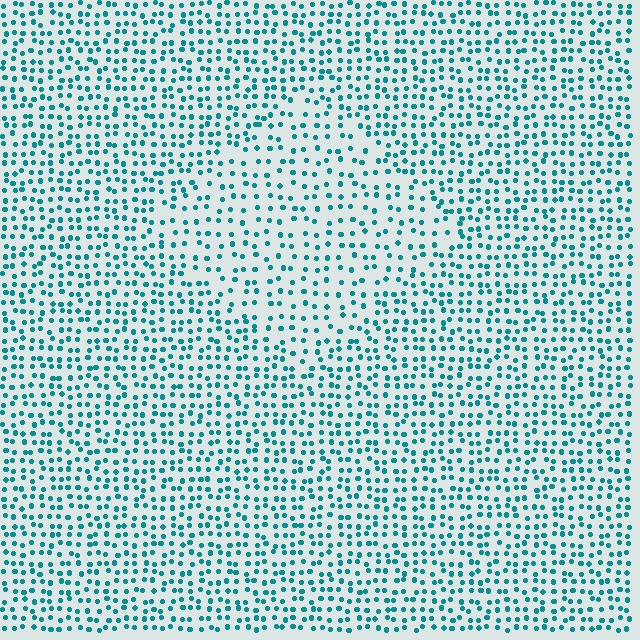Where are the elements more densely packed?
The elements are more densely packed outside the diamond boundary.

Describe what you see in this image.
The image contains small teal elements arranged at two different densities. A diamond-shaped region is visible where the elements are less densely packed than the surrounding area.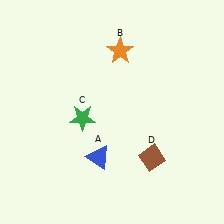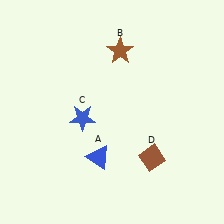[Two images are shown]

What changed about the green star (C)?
In Image 1, C is green. In Image 2, it changed to blue.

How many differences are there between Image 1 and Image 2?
There are 2 differences between the two images.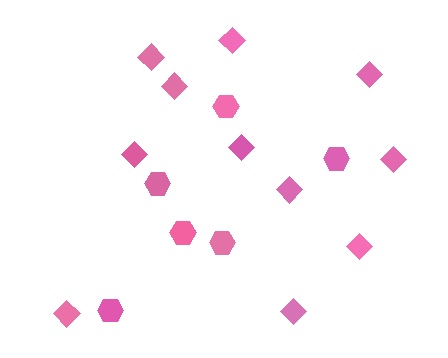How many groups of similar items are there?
There are 2 groups: one group of diamonds (11) and one group of hexagons (6).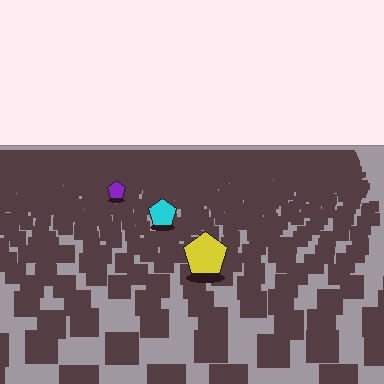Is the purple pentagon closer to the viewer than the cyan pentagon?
No. The cyan pentagon is closer — you can tell from the texture gradient: the ground texture is coarser near it.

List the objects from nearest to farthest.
From nearest to farthest: the yellow pentagon, the cyan pentagon, the purple pentagon.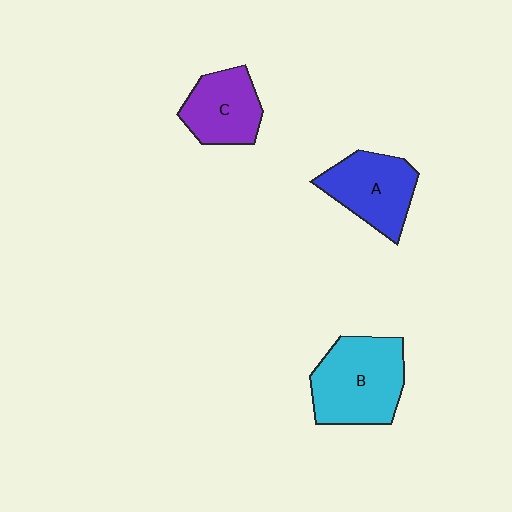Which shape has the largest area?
Shape B (cyan).